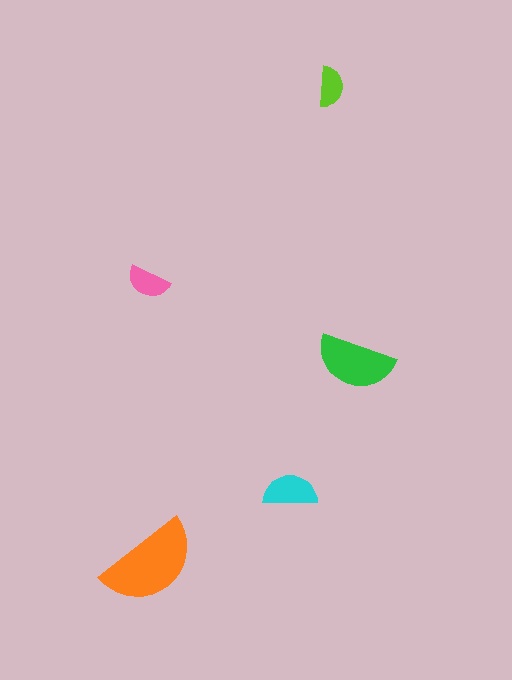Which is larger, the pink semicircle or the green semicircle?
The green one.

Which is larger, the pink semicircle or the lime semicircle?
The pink one.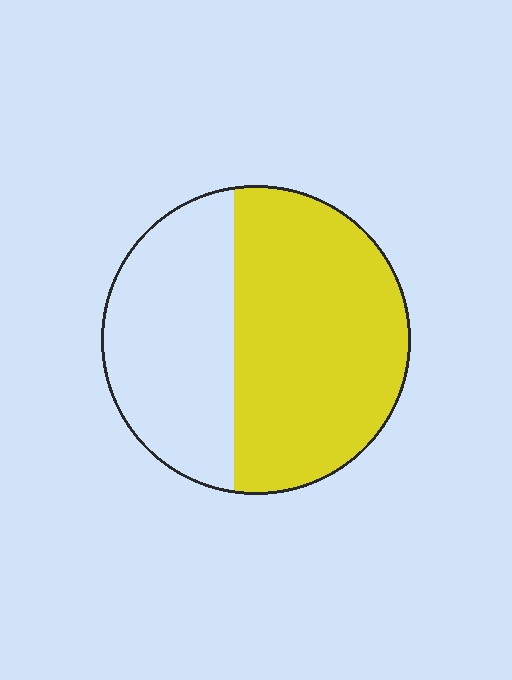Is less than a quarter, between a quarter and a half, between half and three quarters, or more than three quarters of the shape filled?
Between half and three quarters.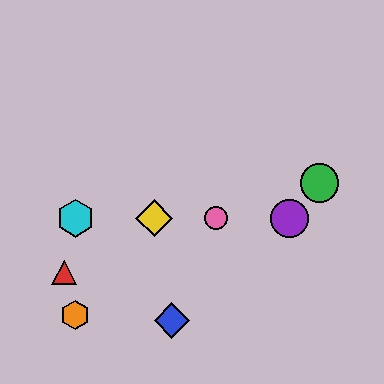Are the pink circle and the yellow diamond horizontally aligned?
Yes, both are at y≈218.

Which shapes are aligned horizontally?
The yellow diamond, the purple circle, the cyan hexagon, the pink circle are aligned horizontally.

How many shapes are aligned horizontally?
4 shapes (the yellow diamond, the purple circle, the cyan hexagon, the pink circle) are aligned horizontally.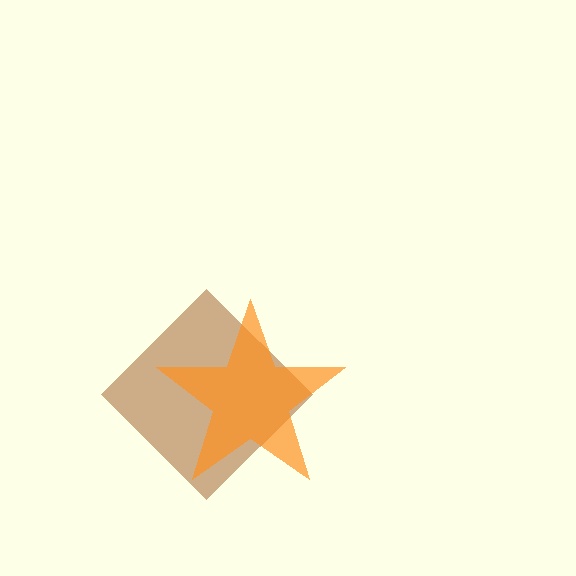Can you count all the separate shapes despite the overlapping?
Yes, there are 2 separate shapes.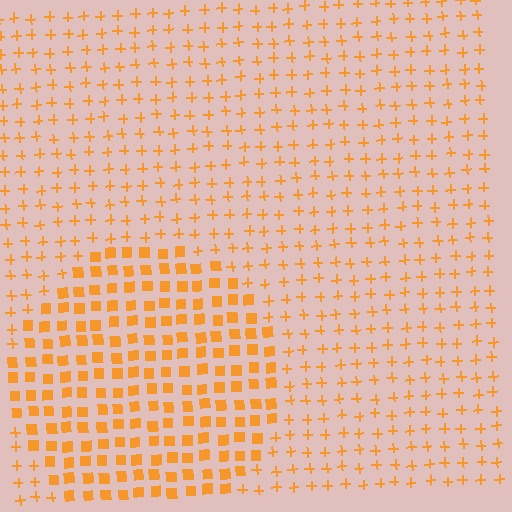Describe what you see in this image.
The image is filled with small orange elements arranged in a uniform grid. A circle-shaped region contains squares, while the surrounding area contains plus signs. The boundary is defined purely by the change in element shape.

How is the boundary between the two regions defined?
The boundary is defined by a change in element shape: squares inside vs. plus signs outside. All elements share the same color and spacing.